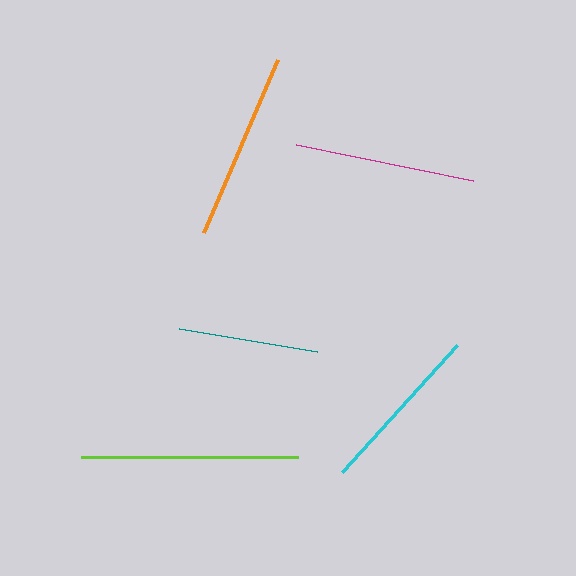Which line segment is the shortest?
The teal line is the shortest at approximately 140 pixels.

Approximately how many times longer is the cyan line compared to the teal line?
The cyan line is approximately 1.2 times the length of the teal line.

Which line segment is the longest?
The lime line is the longest at approximately 217 pixels.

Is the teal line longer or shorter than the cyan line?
The cyan line is longer than the teal line.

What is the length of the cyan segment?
The cyan segment is approximately 171 pixels long.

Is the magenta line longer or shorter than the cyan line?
The magenta line is longer than the cyan line.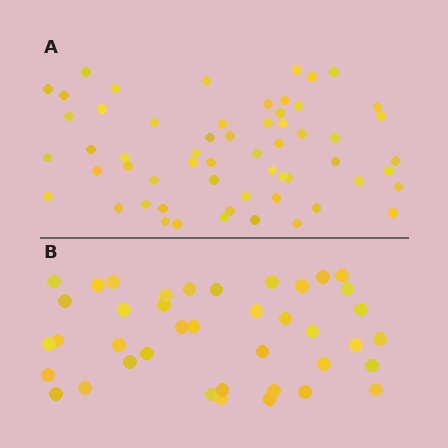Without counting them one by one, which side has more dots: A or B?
Region A (the top region) has more dots.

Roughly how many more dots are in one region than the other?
Region A has approximately 20 more dots than region B.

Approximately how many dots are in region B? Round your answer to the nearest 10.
About 40 dots.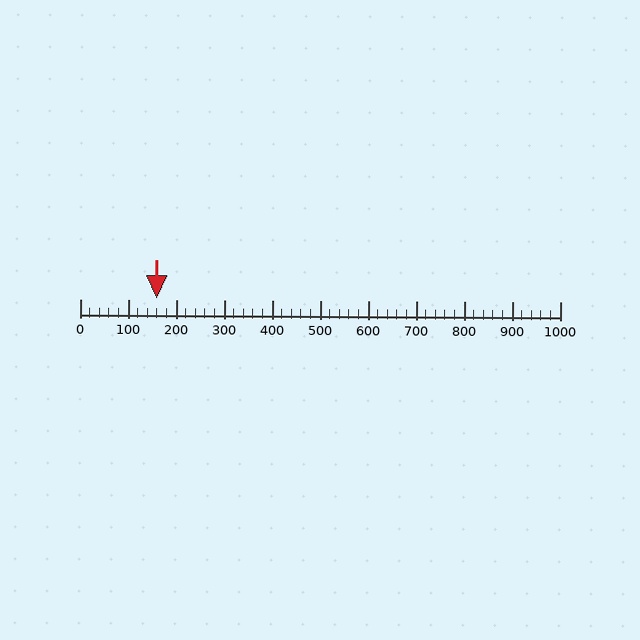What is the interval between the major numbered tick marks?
The major tick marks are spaced 100 units apart.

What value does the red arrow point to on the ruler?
The red arrow points to approximately 160.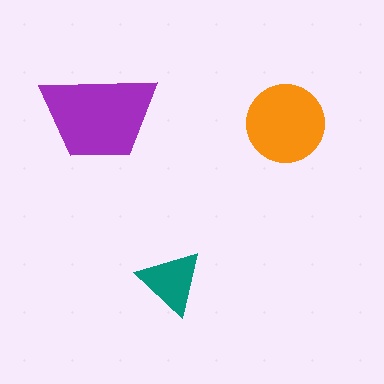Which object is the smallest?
The teal triangle.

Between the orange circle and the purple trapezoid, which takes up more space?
The purple trapezoid.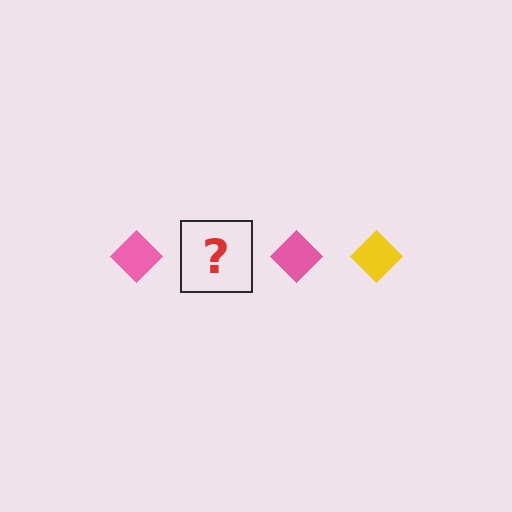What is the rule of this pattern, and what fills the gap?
The rule is that the pattern cycles through pink, yellow diamonds. The gap should be filled with a yellow diamond.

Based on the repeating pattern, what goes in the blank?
The blank should be a yellow diamond.